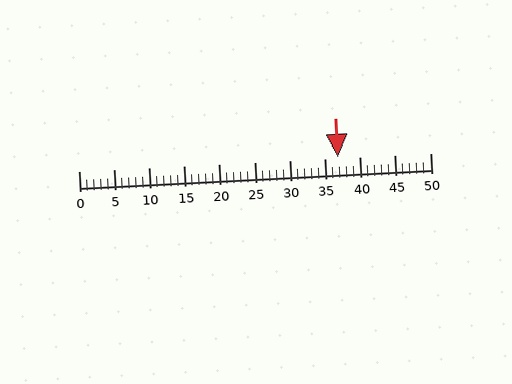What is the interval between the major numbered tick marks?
The major tick marks are spaced 5 units apart.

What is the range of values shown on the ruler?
The ruler shows values from 0 to 50.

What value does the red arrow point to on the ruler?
The red arrow points to approximately 37.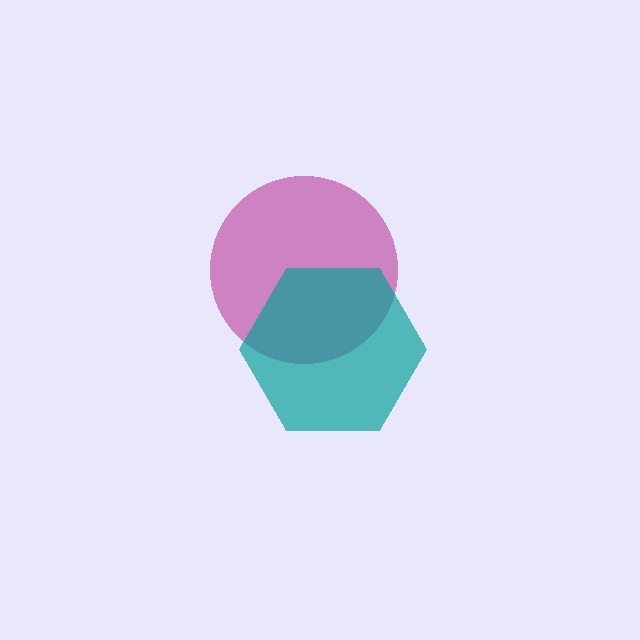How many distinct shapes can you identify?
There are 2 distinct shapes: a magenta circle, a teal hexagon.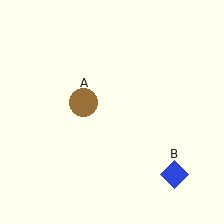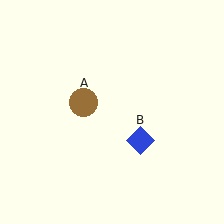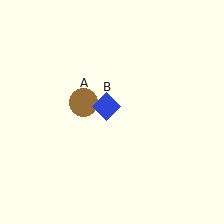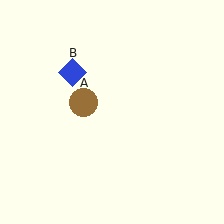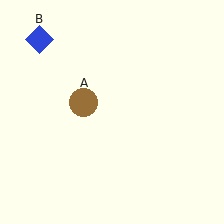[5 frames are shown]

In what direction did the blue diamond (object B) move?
The blue diamond (object B) moved up and to the left.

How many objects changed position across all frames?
1 object changed position: blue diamond (object B).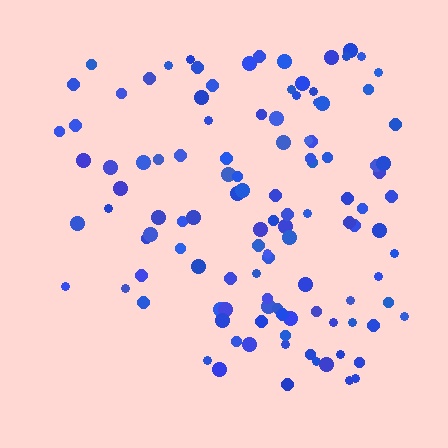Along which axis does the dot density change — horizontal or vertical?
Horizontal.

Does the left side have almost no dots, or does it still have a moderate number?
Still a moderate number, just noticeably fewer than the right.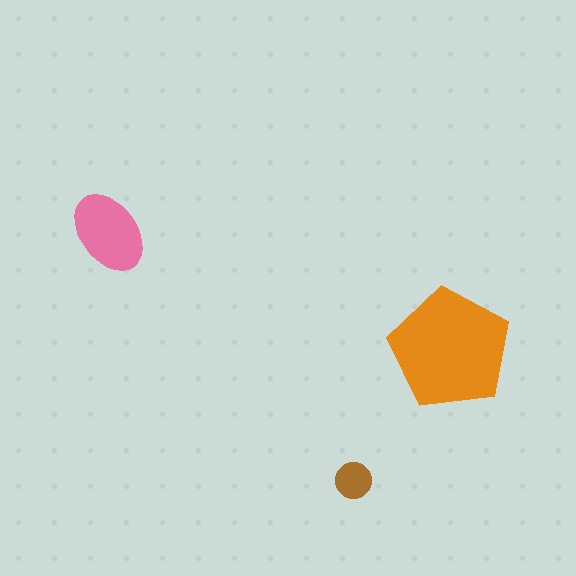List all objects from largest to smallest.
The orange pentagon, the pink ellipse, the brown circle.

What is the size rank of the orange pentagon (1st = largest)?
1st.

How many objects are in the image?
There are 3 objects in the image.